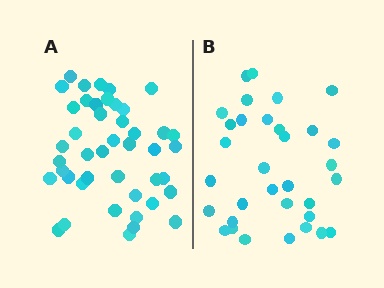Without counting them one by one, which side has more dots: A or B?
Region A (the left region) has more dots.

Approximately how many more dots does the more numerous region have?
Region A has roughly 12 or so more dots than region B.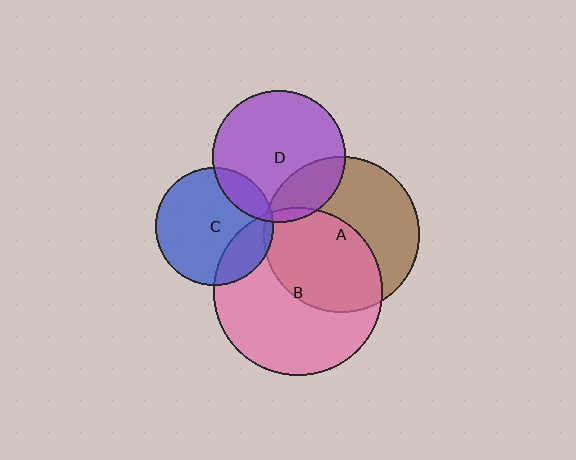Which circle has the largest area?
Circle B (pink).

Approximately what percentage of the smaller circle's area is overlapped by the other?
Approximately 5%.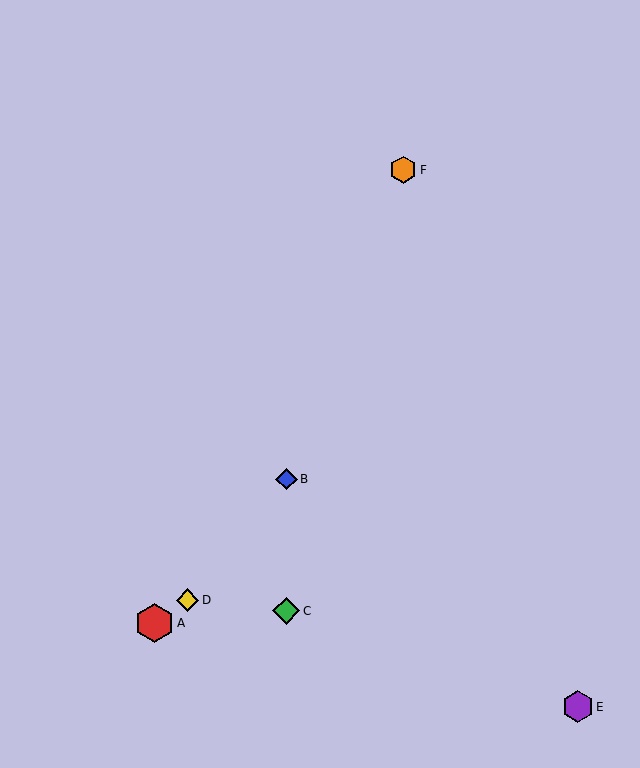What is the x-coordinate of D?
Object D is at x≈188.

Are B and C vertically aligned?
Yes, both are at x≈286.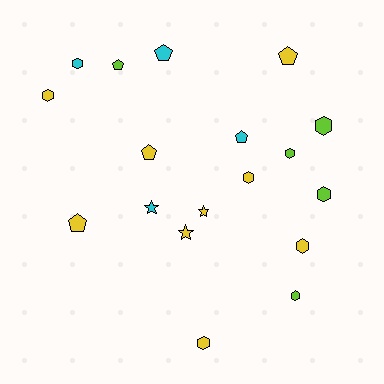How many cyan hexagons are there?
There is 1 cyan hexagon.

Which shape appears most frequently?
Hexagon, with 9 objects.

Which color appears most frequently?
Yellow, with 9 objects.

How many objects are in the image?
There are 18 objects.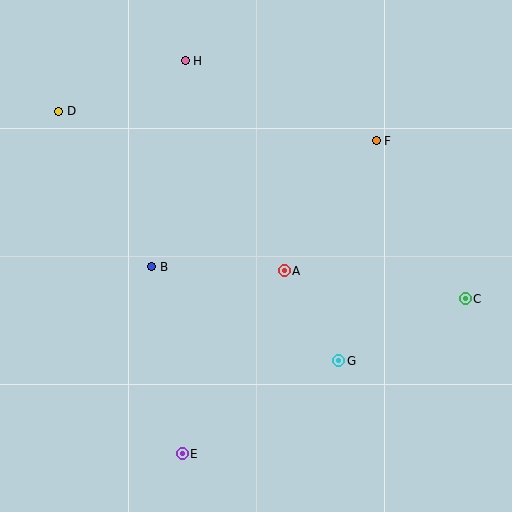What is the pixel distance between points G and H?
The distance between G and H is 337 pixels.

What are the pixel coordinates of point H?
Point H is at (185, 61).